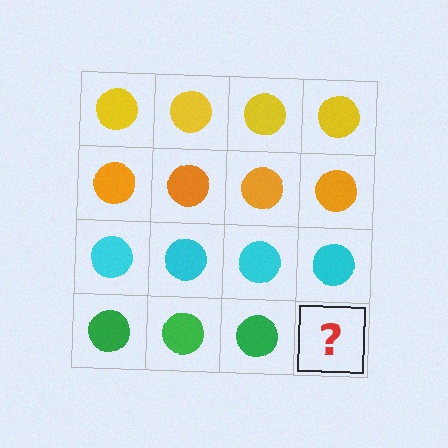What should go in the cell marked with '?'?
The missing cell should contain a green circle.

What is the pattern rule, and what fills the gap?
The rule is that each row has a consistent color. The gap should be filled with a green circle.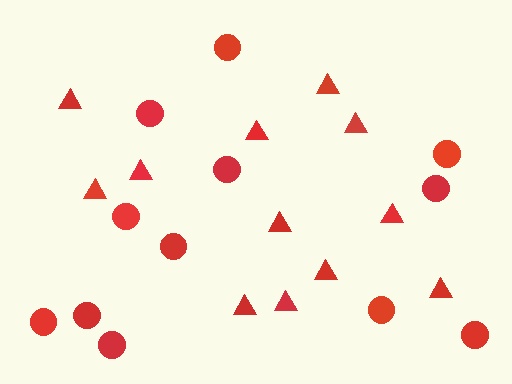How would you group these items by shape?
There are 2 groups: one group of triangles (12) and one group of circles (12).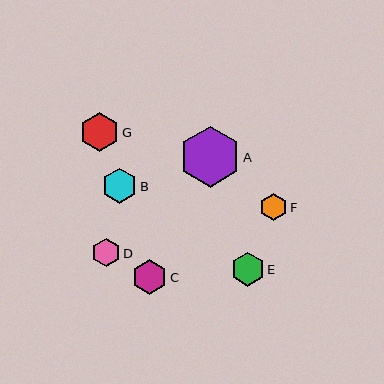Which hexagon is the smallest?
Hexagon F is the smallest with a size of approximately 27 pixels.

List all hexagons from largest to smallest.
From largest to smallest: A, G, C, B, E, D, F.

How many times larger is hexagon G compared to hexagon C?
Hexagon G is approximately 1.1 times the size of hexagon C.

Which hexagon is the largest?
Hexagon A is the largest with a size of approximately 61 pixels.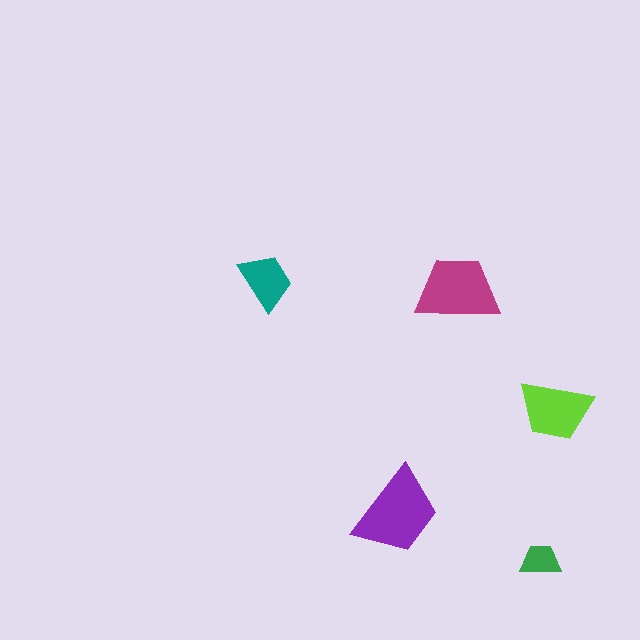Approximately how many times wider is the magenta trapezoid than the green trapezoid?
About 2 times wider.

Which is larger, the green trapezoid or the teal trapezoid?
The teal one.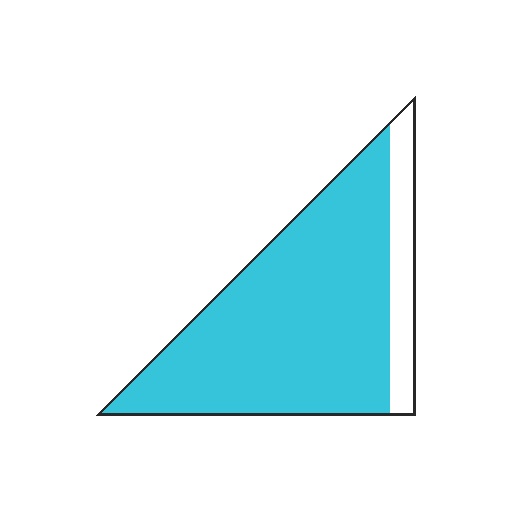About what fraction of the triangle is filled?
About five sixths (5/6).